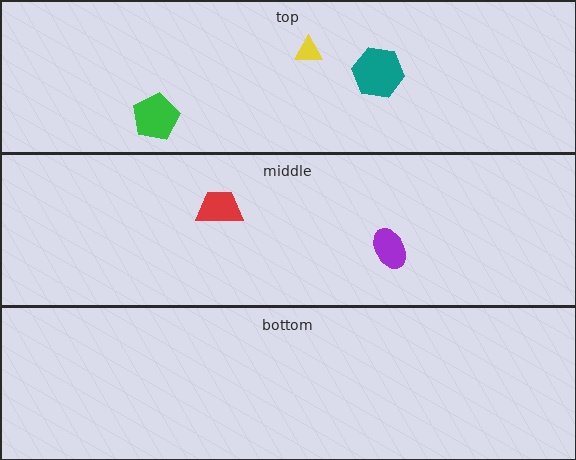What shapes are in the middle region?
The purple ellipse, the red trapezoid.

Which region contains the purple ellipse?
The middle region.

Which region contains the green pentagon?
The top region.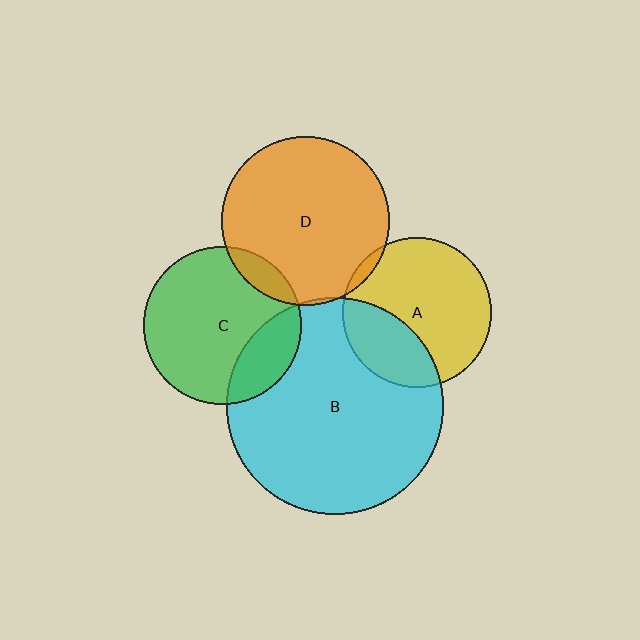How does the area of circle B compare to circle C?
Approximately 1.9 times.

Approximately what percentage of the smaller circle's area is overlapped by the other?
Approximately 10%.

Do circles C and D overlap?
Yes.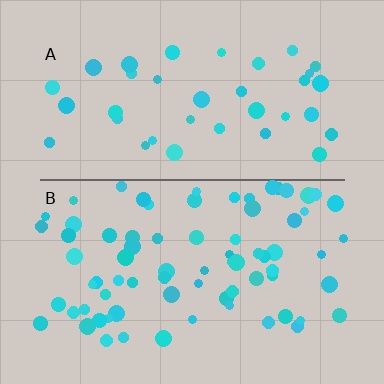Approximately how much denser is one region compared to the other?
Approximately 2.0× — region B over region A.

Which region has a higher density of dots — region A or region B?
B (the bottom).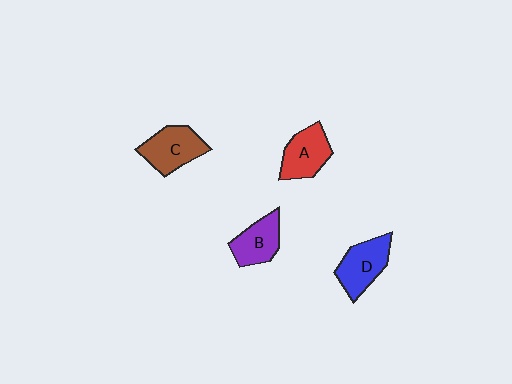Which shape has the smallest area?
Shape B (purple).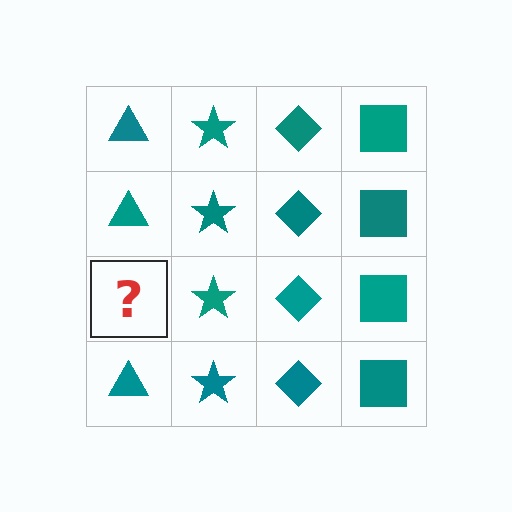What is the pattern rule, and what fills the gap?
The rule is that each column has a consistent shape. The gap should be filled with a teal triangle.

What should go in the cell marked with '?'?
The missing cell should contain a teal triangle.